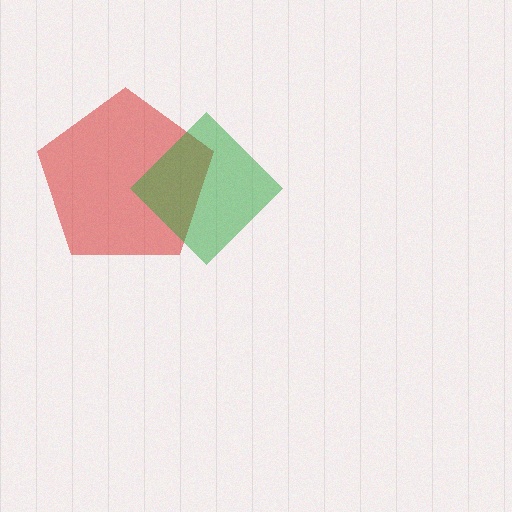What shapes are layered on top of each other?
The layered shapes are: a red pentagon, a green diamond.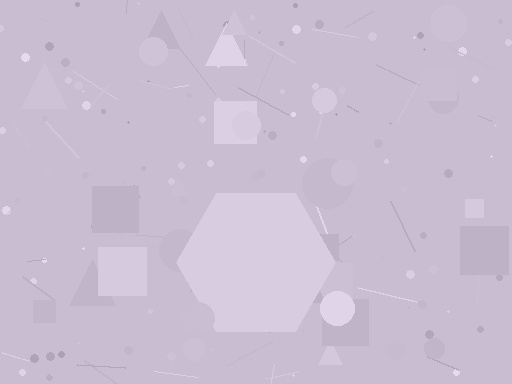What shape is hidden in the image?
A hexagon is hidden in the image.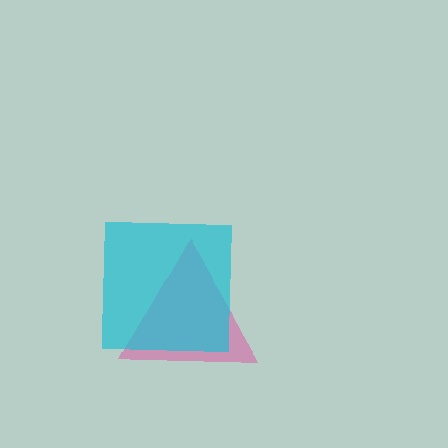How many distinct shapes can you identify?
There are 2 distinct shapes: a pink triangle, a cyan square.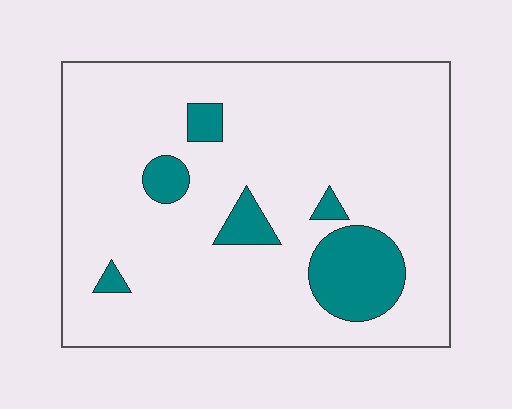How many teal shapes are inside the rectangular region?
6.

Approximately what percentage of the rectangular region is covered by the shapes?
Approximately 15%.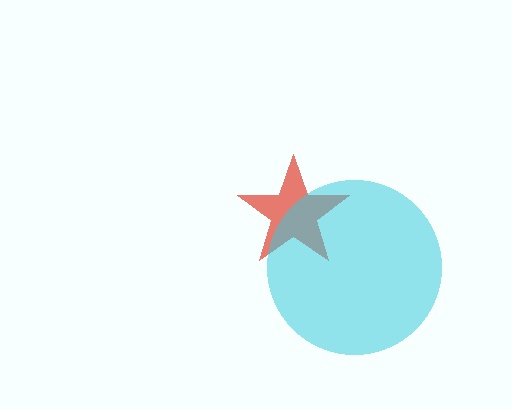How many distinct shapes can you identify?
There are 2 distinct shapes: a red star, a cyan circle.